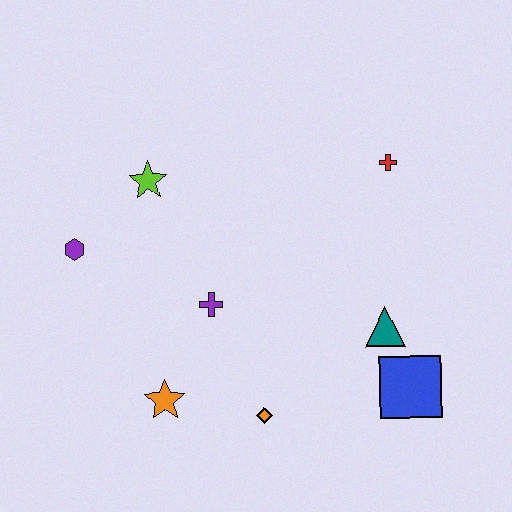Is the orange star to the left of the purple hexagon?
No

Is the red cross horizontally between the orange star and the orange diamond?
No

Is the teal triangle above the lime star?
No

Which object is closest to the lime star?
The purple hexagon is closest to the lime star.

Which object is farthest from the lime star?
The blue square is farthest from the lime star.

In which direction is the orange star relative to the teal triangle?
The orange star is to the left of the teal triangle.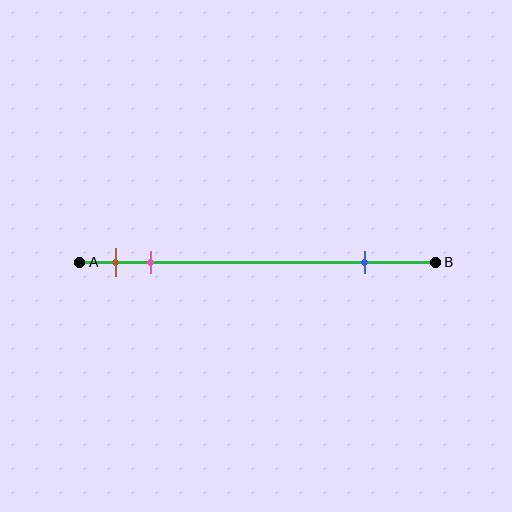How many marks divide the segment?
There are 3 marks dividing the segment.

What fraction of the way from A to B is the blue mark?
The blue mark is approximately 80% (0.8) of the way from A to B.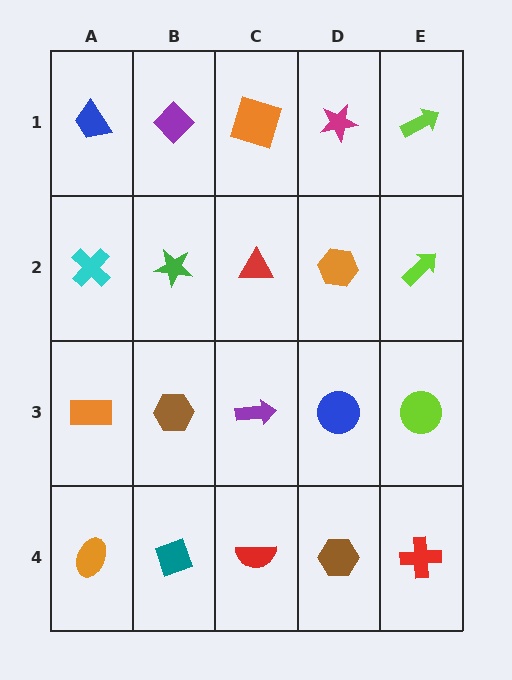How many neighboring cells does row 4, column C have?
3.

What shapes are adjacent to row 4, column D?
A blue circle (row 3, column D), a red semicircle (row 4, column C), a red cross (row 4, column E).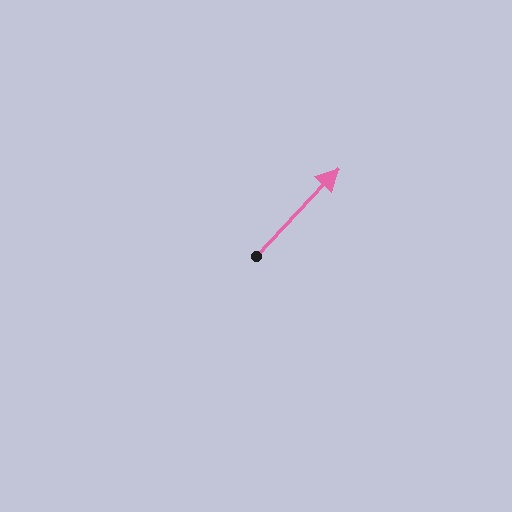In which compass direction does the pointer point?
Northeast.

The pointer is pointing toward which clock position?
Roughly 1 o'clock.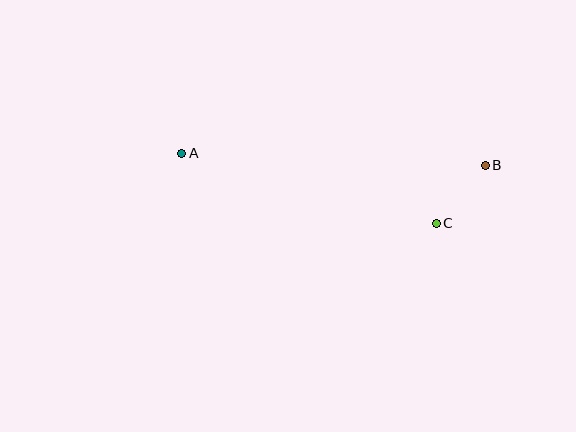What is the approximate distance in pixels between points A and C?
The distance between A and C is approximately 264 pixels.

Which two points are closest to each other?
Points B and C are closest to each other.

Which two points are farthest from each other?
Points A and B are farthest from each other.